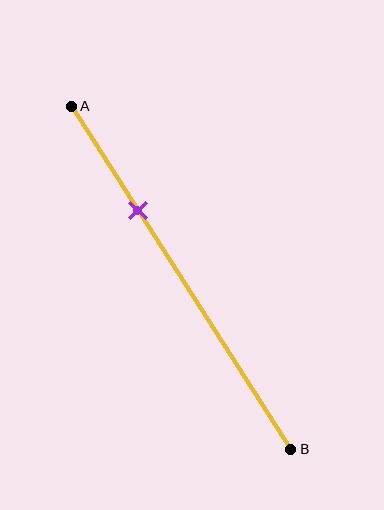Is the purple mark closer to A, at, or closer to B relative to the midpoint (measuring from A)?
The purple mark is closer to point A than the midpoint of segment AB.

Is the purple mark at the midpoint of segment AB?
No, the mark is at about 30% from A, not at the 50% midpoint.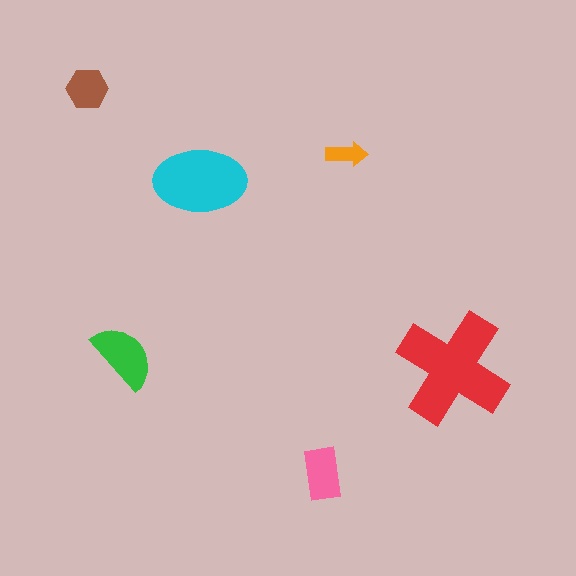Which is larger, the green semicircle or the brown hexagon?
The green semicircle.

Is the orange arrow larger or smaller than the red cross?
Smaller.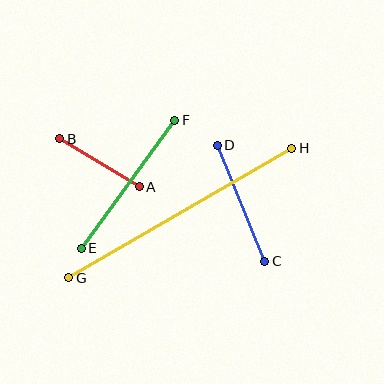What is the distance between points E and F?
The distance is approximately 158 pixels.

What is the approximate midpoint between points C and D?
The midpoint is at approximately (241, 203) pixels.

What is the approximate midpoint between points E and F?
The midpoint is at approximately (128, 184) pixels.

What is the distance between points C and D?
The distance is approximately 125 pixels.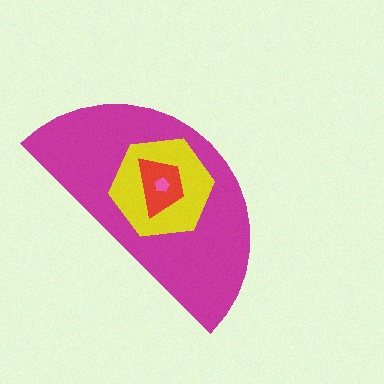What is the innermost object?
The pink pentagon.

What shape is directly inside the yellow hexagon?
The red trapezoid.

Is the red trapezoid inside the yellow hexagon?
Yes.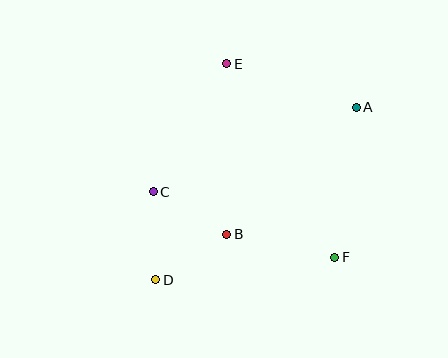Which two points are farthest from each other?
Points A and D are farthest from each other.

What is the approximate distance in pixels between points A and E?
The distance between A and E is approximately 137 pixels.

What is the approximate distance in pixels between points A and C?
The distance between A and C is approximately 220 pixels.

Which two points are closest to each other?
Points B and D are closest to each other.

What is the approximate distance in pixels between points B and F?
The distance between B and F is approximately 111 pixels.